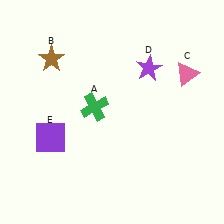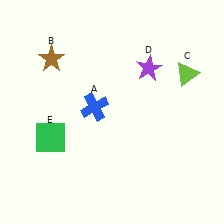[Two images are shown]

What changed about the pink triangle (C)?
In Image 1, C is pink. In Image 2, it changed to lime.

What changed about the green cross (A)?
In Image 1, A is green. In Image 2, it changed to blue.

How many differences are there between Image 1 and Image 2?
There are 3 differences between the two images.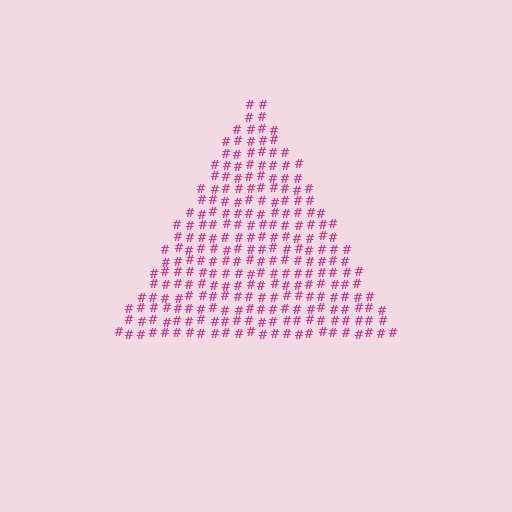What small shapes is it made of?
It is made of small hash symbols.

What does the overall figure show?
The overall figure shows a triangle.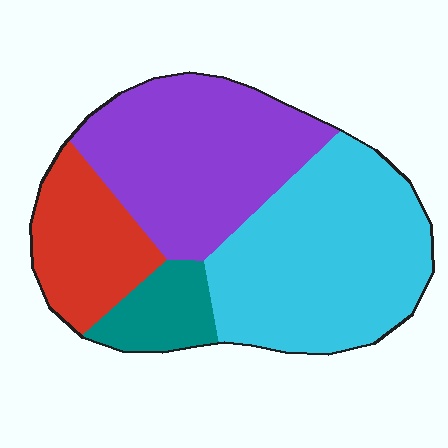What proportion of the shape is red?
Red takes up between a sixth and a third of the shape.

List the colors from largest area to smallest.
From largest to smallest: cyan, purple, red, teal.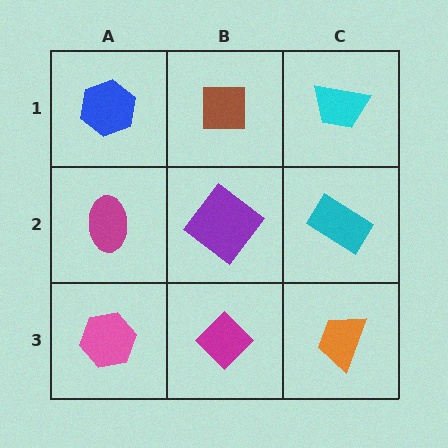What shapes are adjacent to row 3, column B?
A purple diamond (row 2, column B), a pink hexagon (row 3, column A), an orange trapezoid (row 3, column C).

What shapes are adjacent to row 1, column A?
A magenta ellipse (row 2, column A), a brown square (row 1, column B).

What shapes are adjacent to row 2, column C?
A cyan trapezoid (row 1, column C), an orange trapezoid (row 3, column C), a purple diamond (row 2, column B).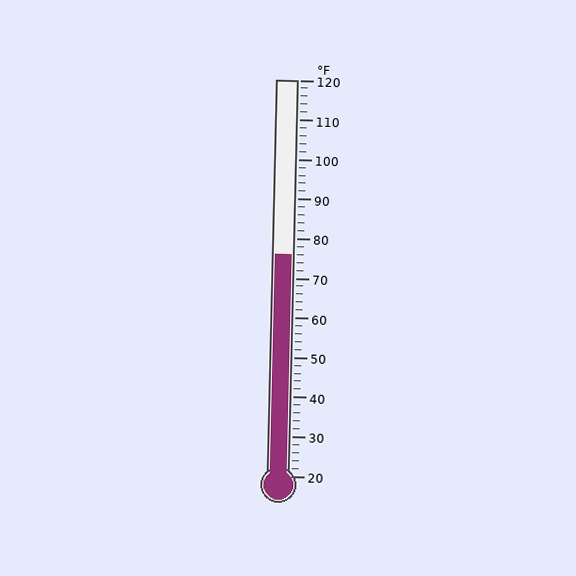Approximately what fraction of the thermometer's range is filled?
The thermometer is filled to approximately 55% of its range.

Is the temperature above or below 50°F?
The temperature is above 50°F.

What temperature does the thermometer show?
The thermometer shows approximately 76°F.